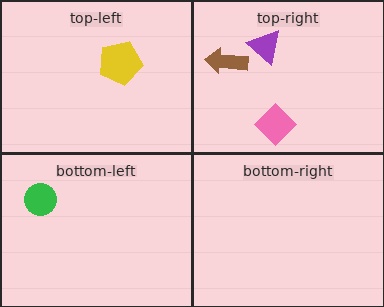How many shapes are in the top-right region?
3.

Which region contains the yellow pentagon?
The top-left region.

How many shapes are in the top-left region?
1.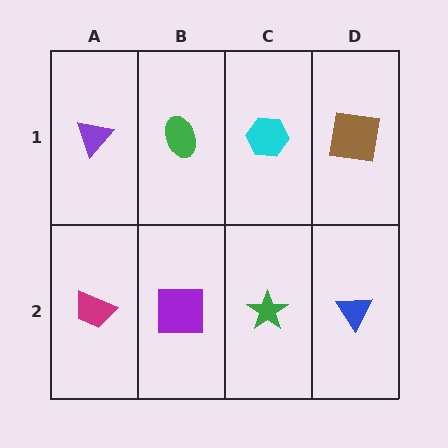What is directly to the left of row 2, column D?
A green star.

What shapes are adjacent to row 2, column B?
A green ellipse (row 1, column B), a magenta trapezoid (row 2, column A), a green star (row 2, column C).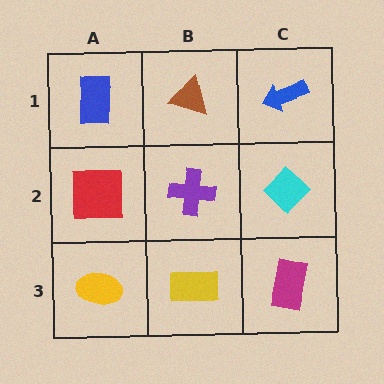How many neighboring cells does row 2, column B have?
4.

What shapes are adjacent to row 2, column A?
A blue rectangle (row 1, column A), a yellow ellipse (row 3, column A), a purple cross (row 2, column B).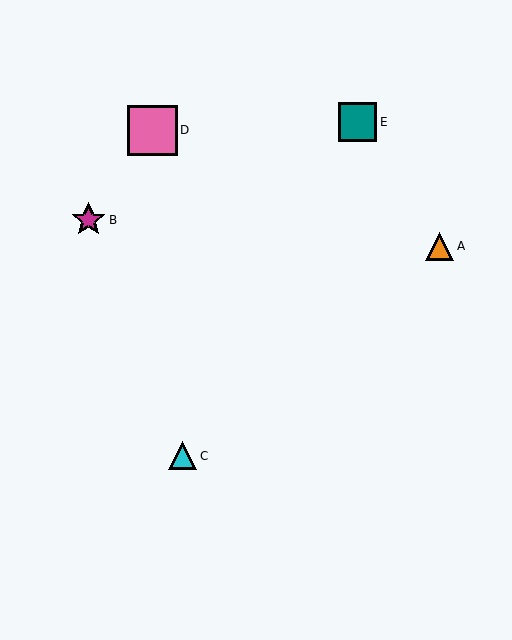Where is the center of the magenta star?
The center of the magenta star is at (88, 220).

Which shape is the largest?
The pink square (labeled D) is the largest.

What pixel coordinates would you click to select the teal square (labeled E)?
Click at (358, 122) to select the teal square E.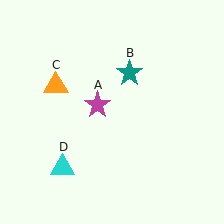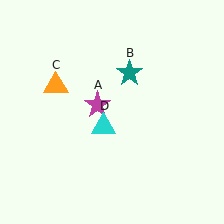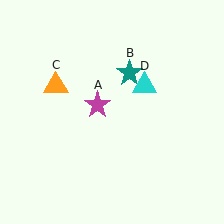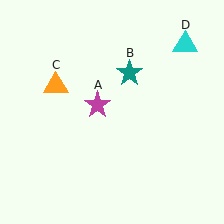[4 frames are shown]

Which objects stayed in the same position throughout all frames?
Magenta star (object A) and teal star (object B) and orange triangle (object C) remained stationary.